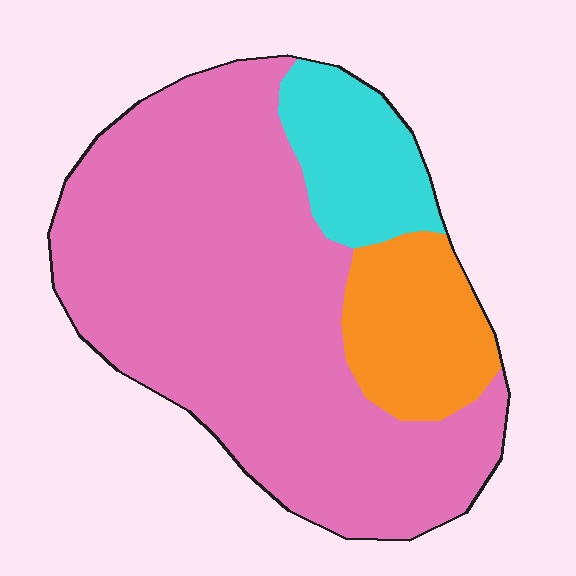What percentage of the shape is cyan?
Cyan takes up about one eighth (1/8) of the shape.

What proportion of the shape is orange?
Orange takes up about one sixth (1/6) of the shape.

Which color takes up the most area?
Pink, at roughly 70%.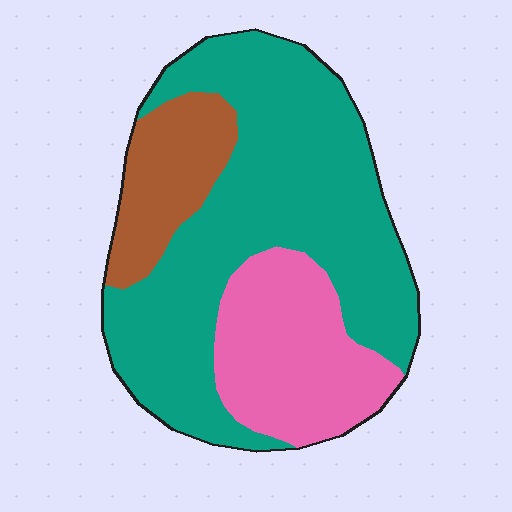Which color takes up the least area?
Brown, at roughly 15%.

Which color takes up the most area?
Teal, at roughly 60%.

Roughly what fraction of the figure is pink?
Pink takes up about one quarter (1/4) of the figure.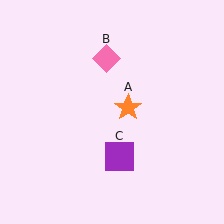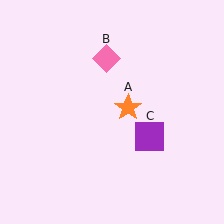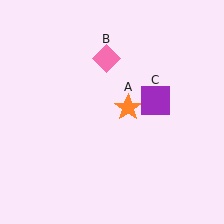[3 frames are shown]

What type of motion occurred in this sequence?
The purple square (object C) rotated counterclockwise around the center of the scene.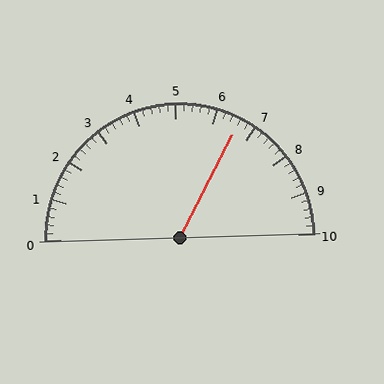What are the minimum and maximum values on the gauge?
The gauge ranges from 0 to 10.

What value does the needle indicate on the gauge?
The needle indicates approximately 6.6.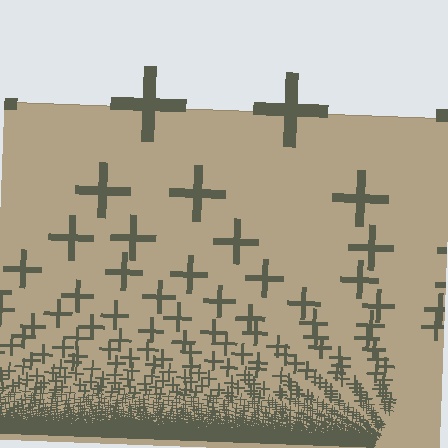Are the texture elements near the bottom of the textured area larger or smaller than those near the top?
Smaller. The gradient is inverted — elements near the bottom are smaller and denser.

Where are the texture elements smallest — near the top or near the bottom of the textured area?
Near the bottom.